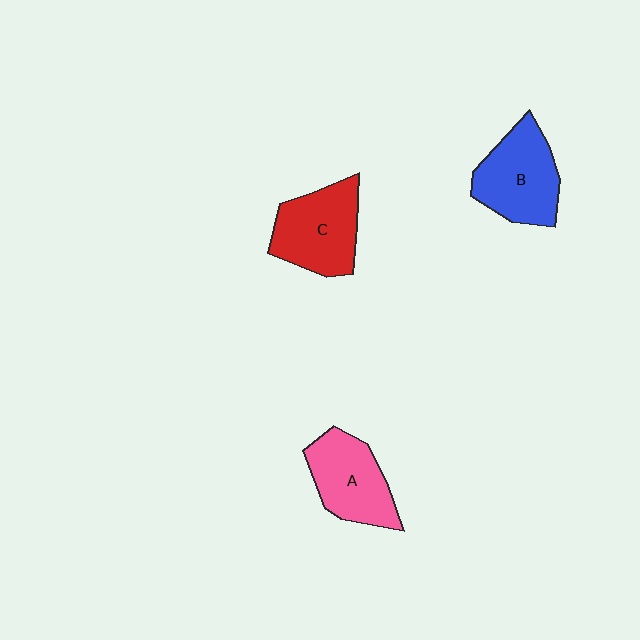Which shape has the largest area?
Shape B (blue).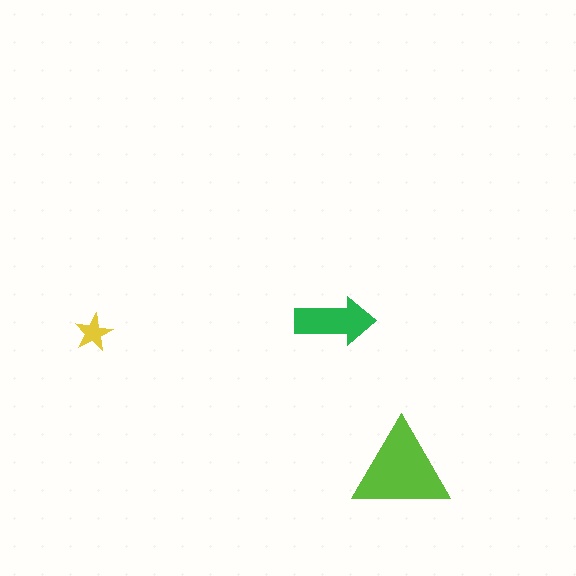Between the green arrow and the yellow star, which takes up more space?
The green arrow.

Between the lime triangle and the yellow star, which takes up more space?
The lime triangle.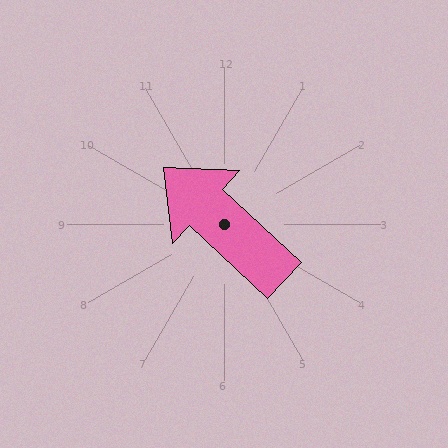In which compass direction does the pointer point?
Northwest.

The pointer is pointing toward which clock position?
Roughly 10 o'clock.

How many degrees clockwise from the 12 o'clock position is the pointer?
Approximately 313 degrees.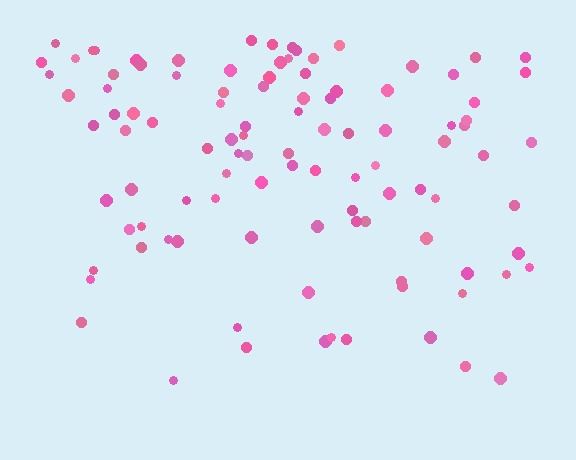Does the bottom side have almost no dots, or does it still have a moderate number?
Still a moderate number, just noticeably fewer than the top.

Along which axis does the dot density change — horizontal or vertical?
Vertical.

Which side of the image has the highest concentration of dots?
The top.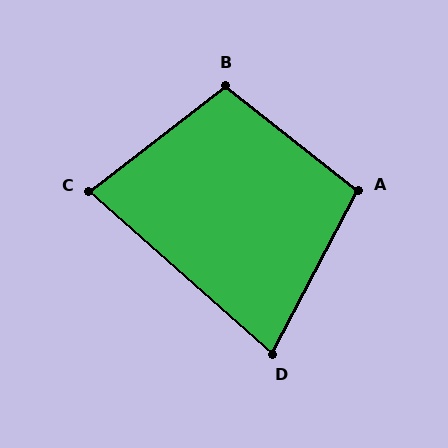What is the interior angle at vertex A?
Approximately 101 degrees (obtuse).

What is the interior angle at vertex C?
Approximately 79 degrees (acute).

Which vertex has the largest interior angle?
B, at approximately 104 degrees.